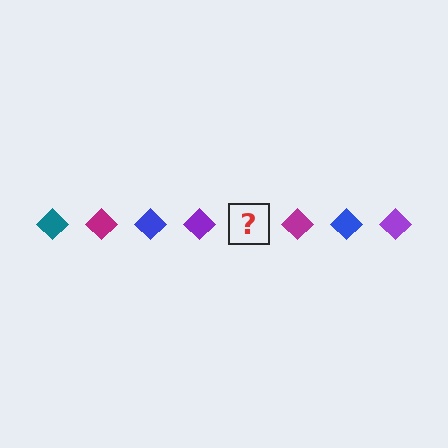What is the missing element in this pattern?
The missing element is a teal diamond.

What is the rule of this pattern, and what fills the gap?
The rule is that the pattern cycles through teal, magenta, blue, purple diamonds. The gap should be filled with a teal diamond.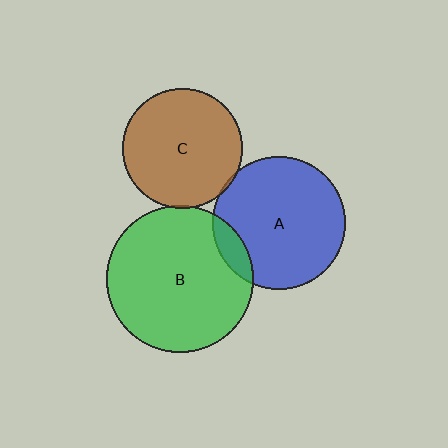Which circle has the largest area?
Circle B (green).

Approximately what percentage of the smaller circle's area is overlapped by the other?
Approximately 10%.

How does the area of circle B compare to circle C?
Approximately 1.5 times.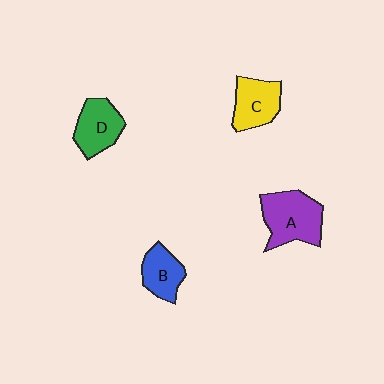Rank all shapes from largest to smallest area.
From largest to smallest: A (purple), D (green), C (yellow), B (blue).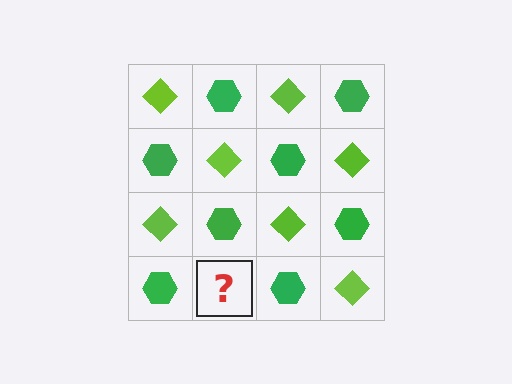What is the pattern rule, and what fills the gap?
The rule is that it alternates lime diamond and green hexagon in a checkerboard pattern. The gap should be filled with a lime diamond.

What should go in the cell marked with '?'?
The missing cell should contain a lime diamond.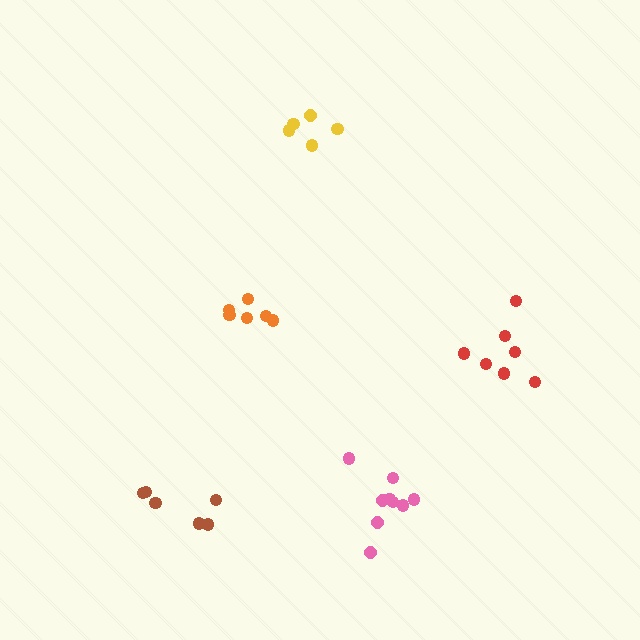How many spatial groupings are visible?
There are 5 spatial groupings.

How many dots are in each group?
Group 1: 9 dots, Group 2: 6 dots, Group 3: 5 dots, Group 4: 6 dots, Group 5: 7 dots (33 total).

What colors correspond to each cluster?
The clusters are colored: pink, orange, yellow, brown, red.